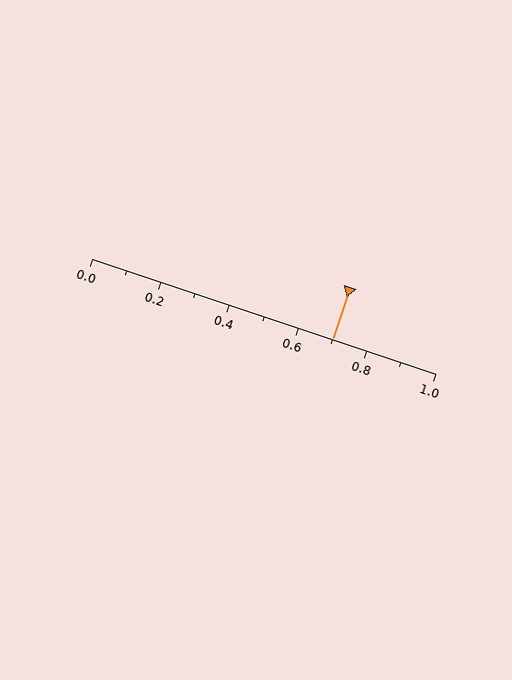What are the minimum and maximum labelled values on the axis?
The axis runs from 0.0 to 1.0.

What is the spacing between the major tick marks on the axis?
The major ticks are spaced 0.2 apart.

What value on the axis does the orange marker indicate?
The marker indicates approximately 0.7.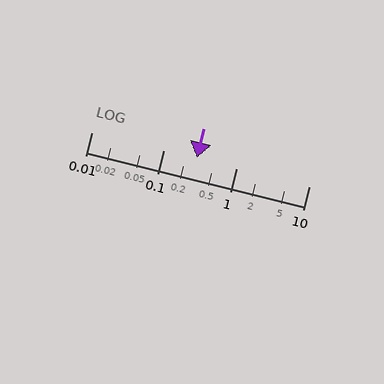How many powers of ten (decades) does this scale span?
The scale spans 3 decades, from 0.01 to 10.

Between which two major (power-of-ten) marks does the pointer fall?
The pointer is between 0.1 and 1.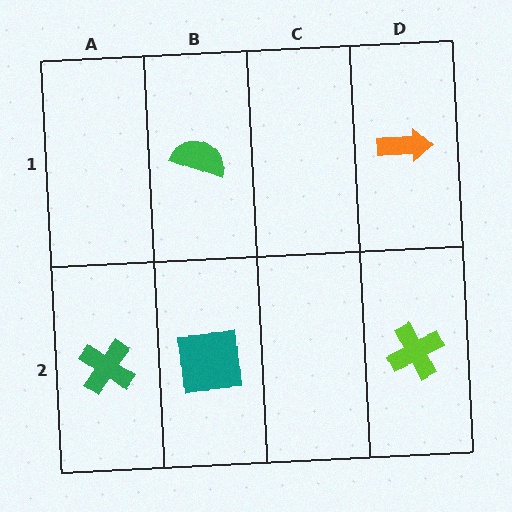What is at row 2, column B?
A teal square.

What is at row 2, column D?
A lime cross.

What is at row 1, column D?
An orange arrow.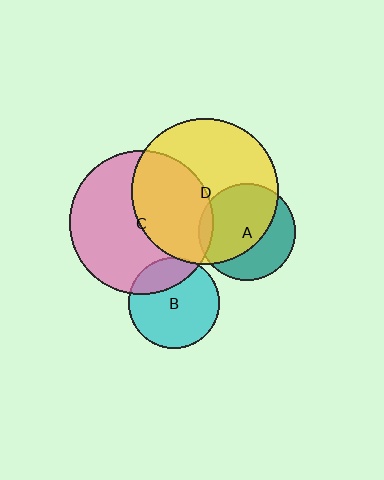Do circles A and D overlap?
Yes.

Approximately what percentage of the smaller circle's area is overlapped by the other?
Approximately 60%.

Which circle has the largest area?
Circle D (yellow).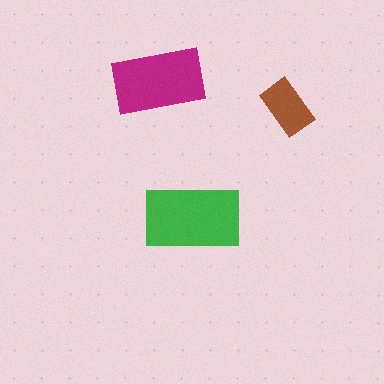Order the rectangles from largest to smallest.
the green one, the magenta one, the brown one.